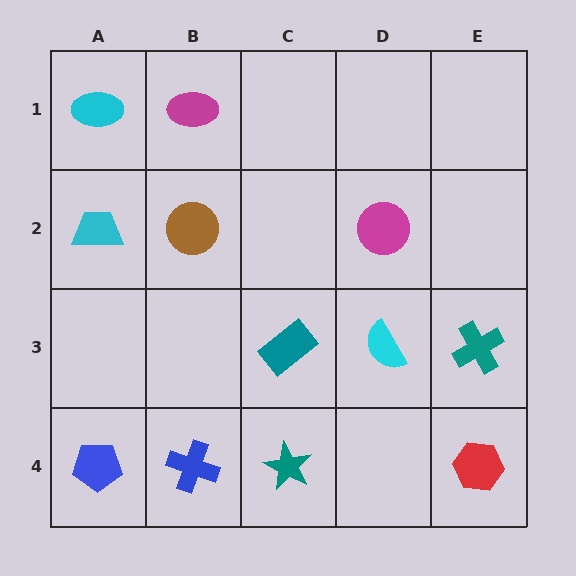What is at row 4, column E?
A red hexagon.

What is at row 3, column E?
A teal cross.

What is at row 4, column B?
A blue cross.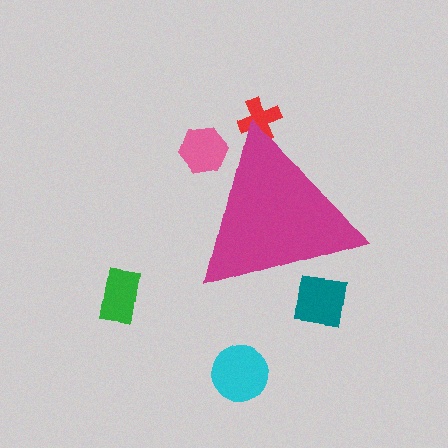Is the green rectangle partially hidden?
No, the green rectangle is fully visible.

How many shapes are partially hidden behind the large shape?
3 shapes are partially hidden.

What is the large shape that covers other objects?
A magenta triangle.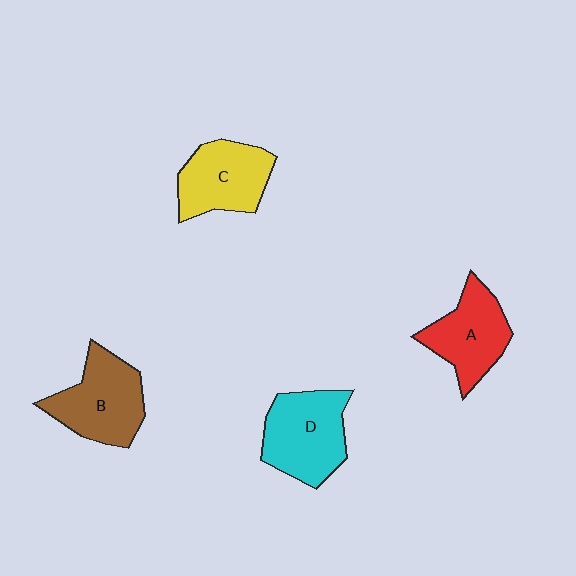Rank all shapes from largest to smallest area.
From largest to smallest: D (cyan), B (brown), C (yellow), A (red).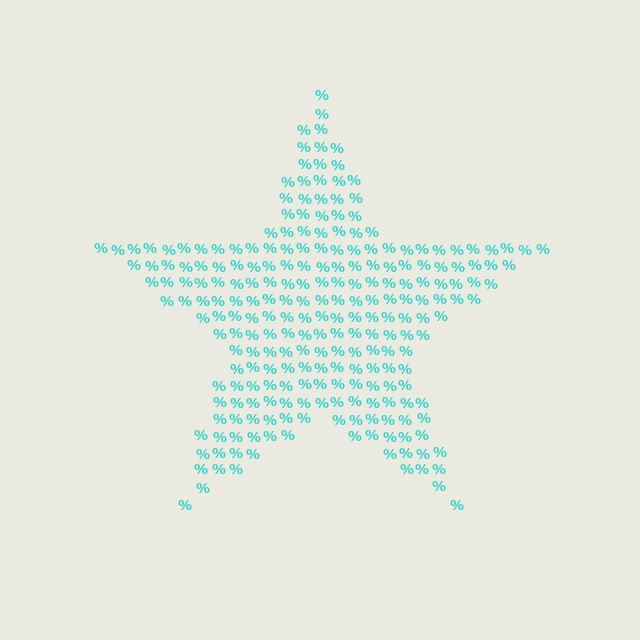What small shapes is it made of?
It is made of small percent signs.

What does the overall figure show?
The overall figure shows a star.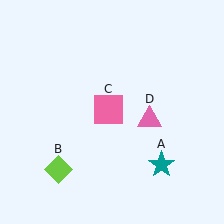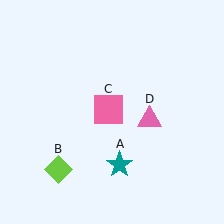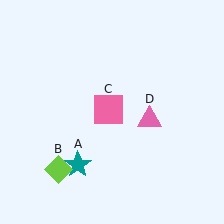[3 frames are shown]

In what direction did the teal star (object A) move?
The teal star (object A) moved left.